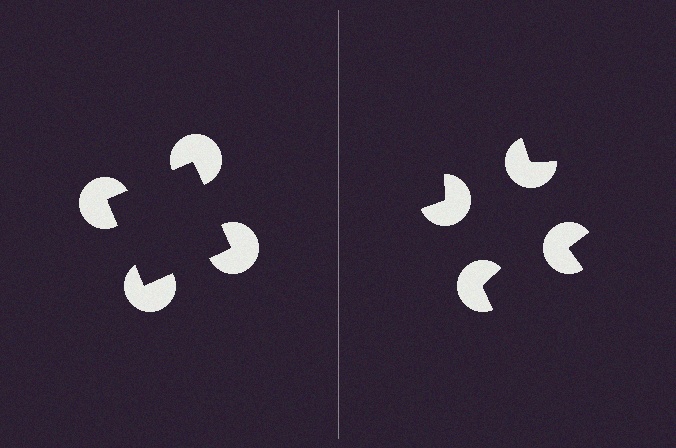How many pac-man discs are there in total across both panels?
8 — 4 on each side.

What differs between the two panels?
The pac-man discs are positioned identically on both sides; only the wedge orientations differ. On the left they align to a square; on the right they are misaligned.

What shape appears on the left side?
An illusory square.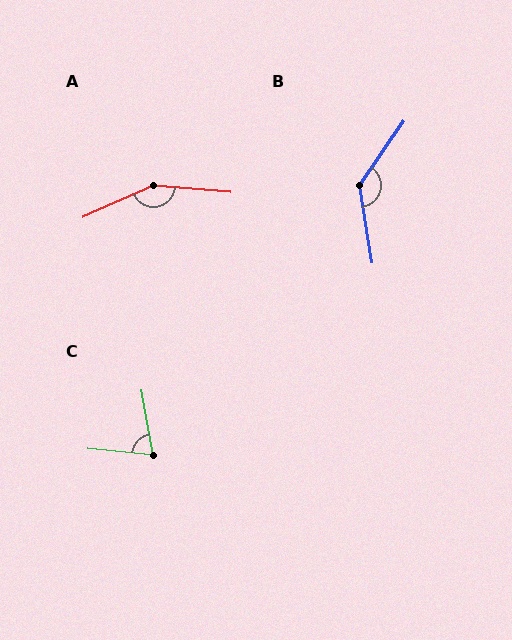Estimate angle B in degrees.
Approximately 136 degrees.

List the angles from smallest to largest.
C (74°), B (136°), A (151°).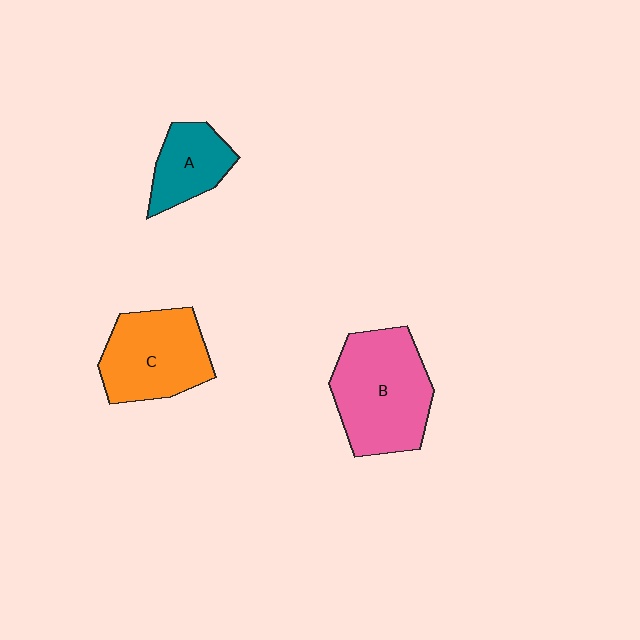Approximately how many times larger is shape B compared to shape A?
Approximately 2.0 times.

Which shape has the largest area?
Shape B (pink).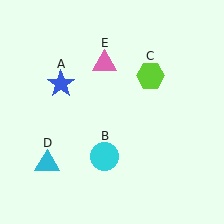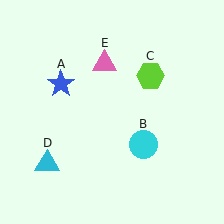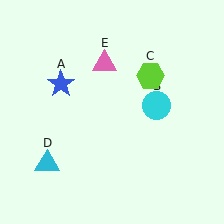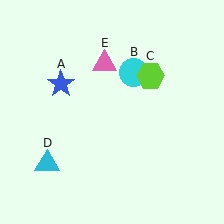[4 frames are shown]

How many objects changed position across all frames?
1 object changed position: cyan circle (object B).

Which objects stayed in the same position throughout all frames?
Blue star (object A) and lime hexagon (object C) and cyan triangle (object D) and pink triangle (object E) remained stationary.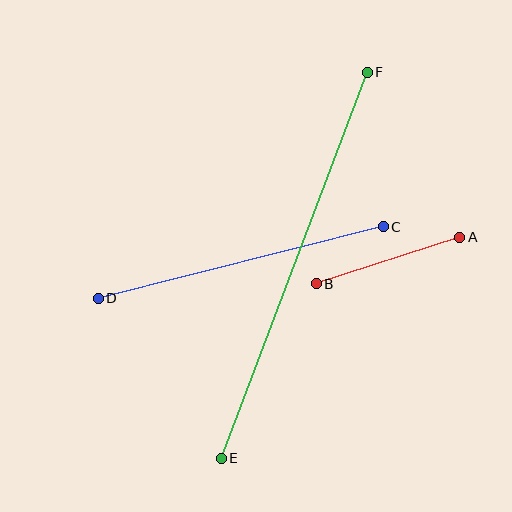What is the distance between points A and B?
The distance is approximately 151 pixels.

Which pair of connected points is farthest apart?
Points E and F are farthest apart.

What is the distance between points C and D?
The distance is approximately 294 pixels.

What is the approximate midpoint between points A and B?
The midpoint is at approximately (388, 260) pixels.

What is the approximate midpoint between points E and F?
The midpoint is at approximately (294, 265) pixels.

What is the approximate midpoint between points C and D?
The midpoint is at approximately (241, 263) pixels.